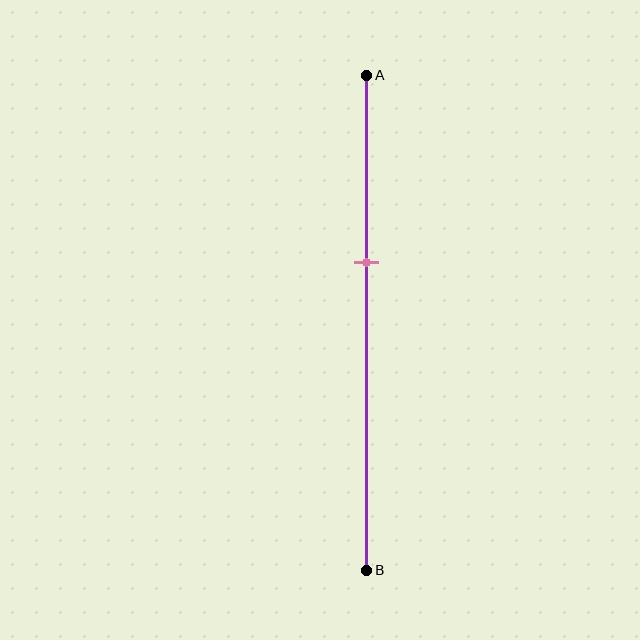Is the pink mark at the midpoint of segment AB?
No, the mark is at about 40% from A, not at the 50% midpoint.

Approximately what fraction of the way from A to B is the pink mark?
The pink mark is approximately 40% of the way from A to B.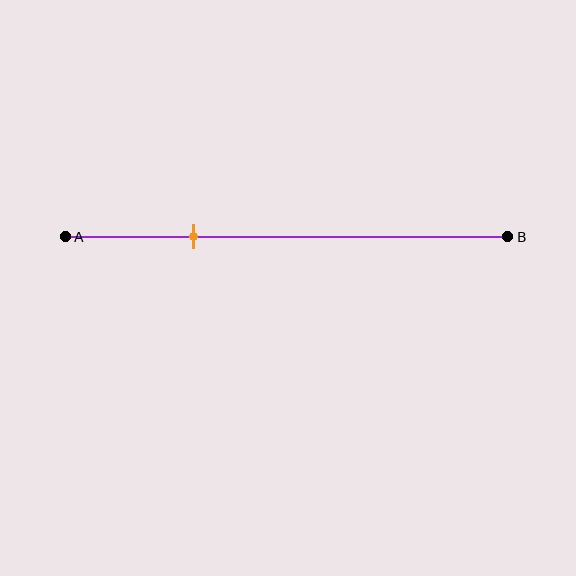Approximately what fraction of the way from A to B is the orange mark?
The orange mark is approximately 30% of the way from A to B.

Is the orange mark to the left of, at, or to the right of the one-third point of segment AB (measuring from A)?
The orange mark is to the left of the one-third point of segment AB.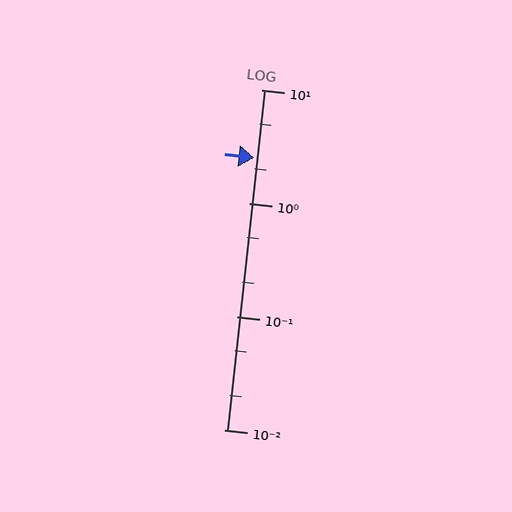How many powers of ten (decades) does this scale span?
The scale spans 3 decades, from 0.01 to 10.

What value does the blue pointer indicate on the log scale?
The pointer indicates approximately 2.5.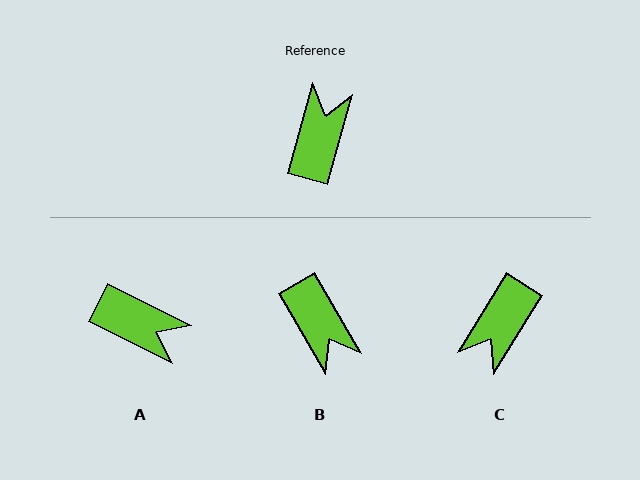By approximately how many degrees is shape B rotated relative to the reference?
Approximately 134 degrees clockwise.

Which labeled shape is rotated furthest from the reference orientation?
C, about 163 degrees away.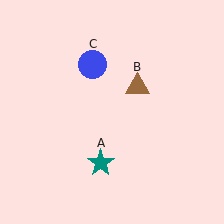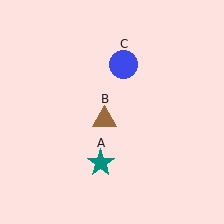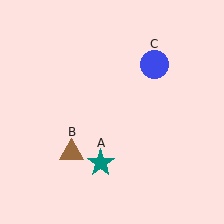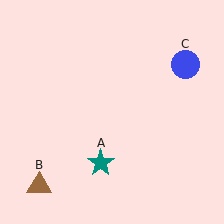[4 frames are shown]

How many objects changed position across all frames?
2 objects changed position: brown triangle (object B), blue circle (object C).